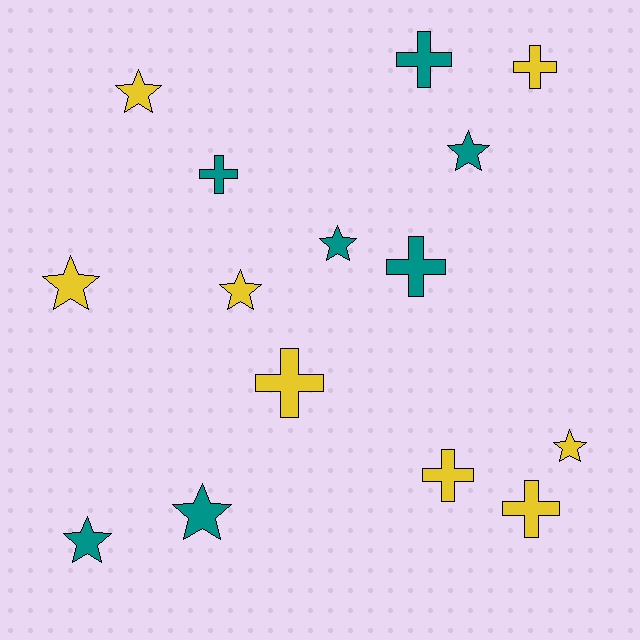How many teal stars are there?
There are 4 teal stars.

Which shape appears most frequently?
Star, with 8 objects.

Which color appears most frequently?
Yellow, with 8 objects.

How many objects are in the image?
There are 15 objects.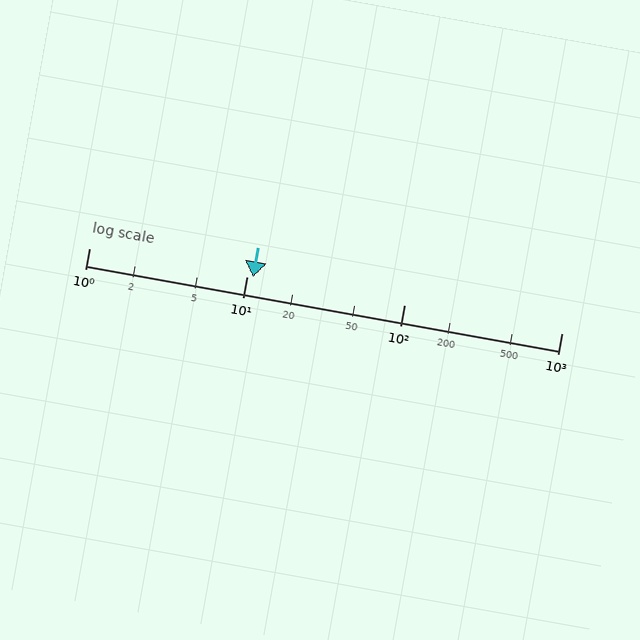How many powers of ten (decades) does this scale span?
The scale spans 3 decades, from 1 to 1000.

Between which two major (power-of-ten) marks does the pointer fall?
The pointer is between 10 and 100.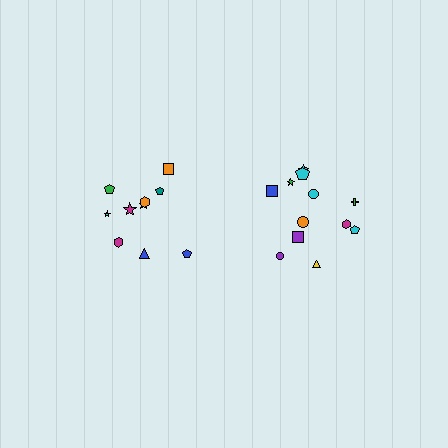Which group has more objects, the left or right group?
The right group.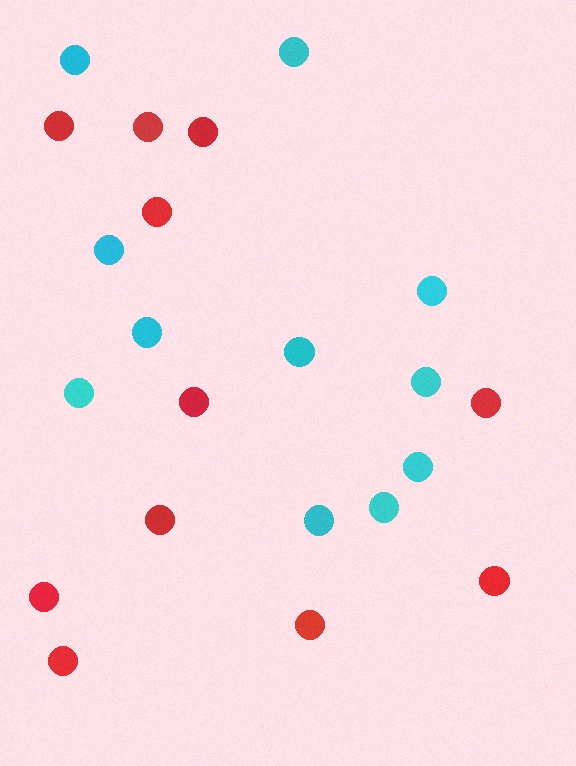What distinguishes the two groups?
There are 2 groups: one group of red circles (11) and one group of cyan circles (11).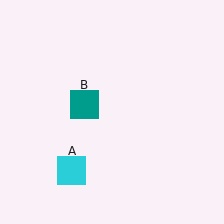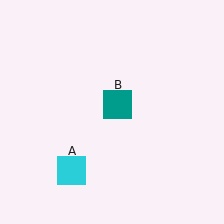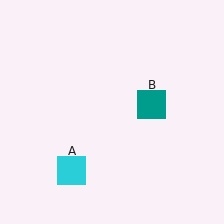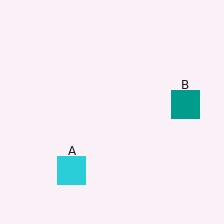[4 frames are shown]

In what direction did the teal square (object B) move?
The teal square (object B) moved right.